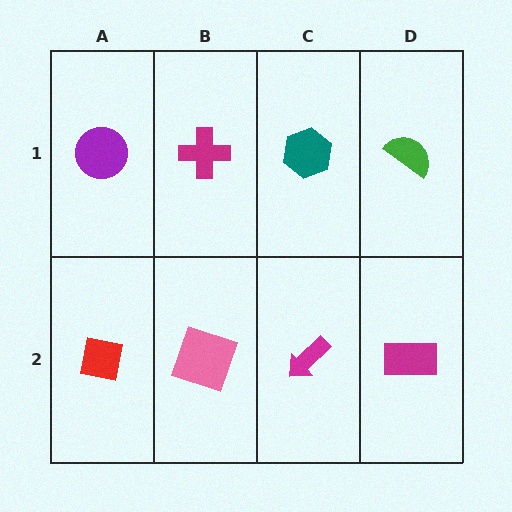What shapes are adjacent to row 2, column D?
A green semicircle (row 1, column D), a magenta arrow (row 2, column C).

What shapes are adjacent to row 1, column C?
A magenta arrow (row 2, column C), a magenta cross (row 1, column B), a green semicircle (row 1, column D).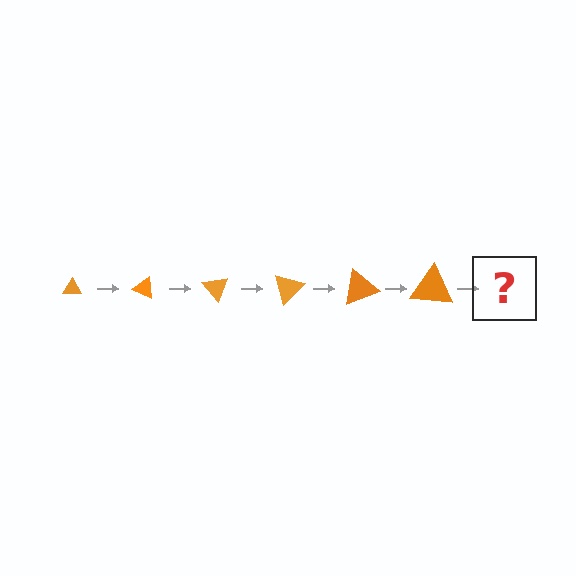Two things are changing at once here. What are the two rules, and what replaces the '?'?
The two rules are that the triangle grows larger each step and it rotates 25 degrees each step. The '?' should be a triangle, larger than the previous one and rotated 150 degrees from the start.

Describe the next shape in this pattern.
It should be a triangle, larger than the previous one and rotated 150 degrees from the start.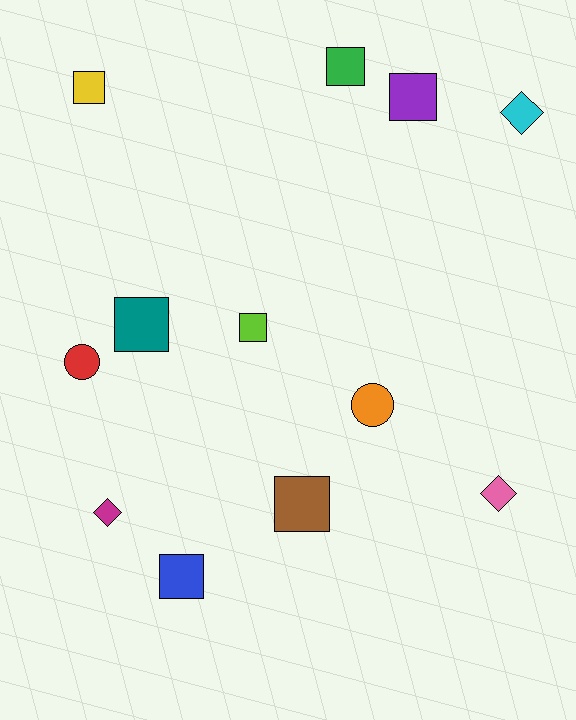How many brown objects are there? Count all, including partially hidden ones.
There is 1 brown object.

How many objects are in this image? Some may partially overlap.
There are 12 objects.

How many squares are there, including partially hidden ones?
There are 7 squares.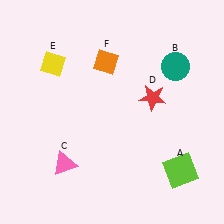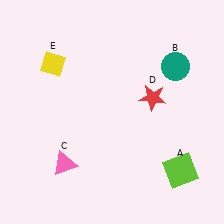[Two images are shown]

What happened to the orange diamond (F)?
The orange diamond (F) was removed in Image 2. It was in the top-left area of Image 1.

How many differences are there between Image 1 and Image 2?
There is 1 difference between the two images.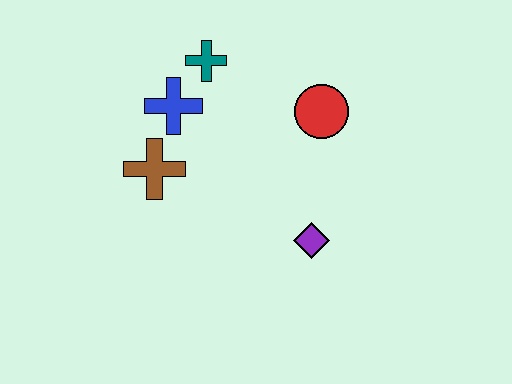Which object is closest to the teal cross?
The blue cross is closest to the teal cross.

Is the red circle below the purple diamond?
No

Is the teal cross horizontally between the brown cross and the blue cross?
No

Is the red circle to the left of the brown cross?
No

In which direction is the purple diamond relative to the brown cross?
The purple diamond is to the right of the brown cross.